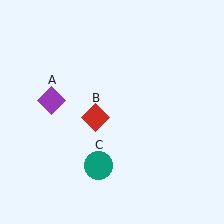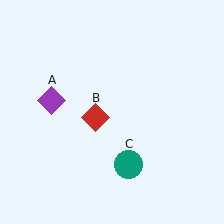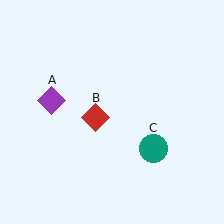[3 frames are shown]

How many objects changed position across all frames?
1 object changed position: teal circle (object C).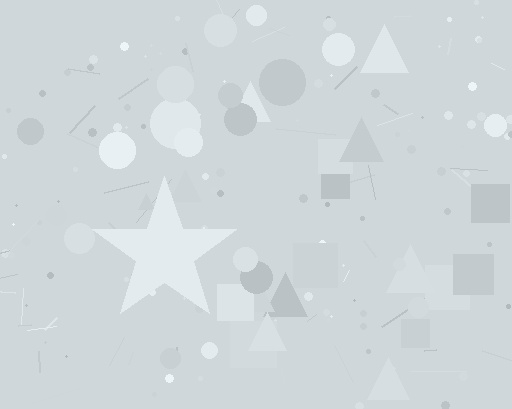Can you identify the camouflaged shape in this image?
The camouflaged shape is a star.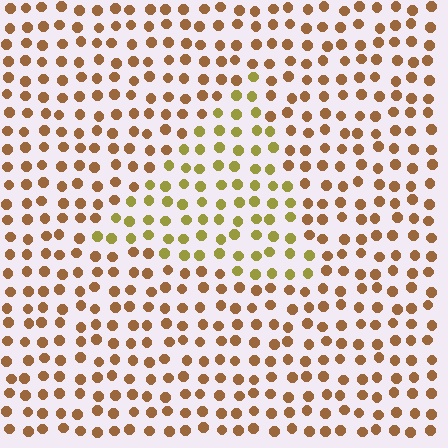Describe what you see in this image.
The image is filled with small brown elements in a uniform arrangement. A triangle-shaped region is visible where the elements are tinted to a slightly different hue, forming a subtle color boundary.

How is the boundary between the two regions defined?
The boundary is defined purely by a slight shift in hue (about 35 degrees). Spacing, size, and orientation are identical on both sides.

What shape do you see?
I see a triangle.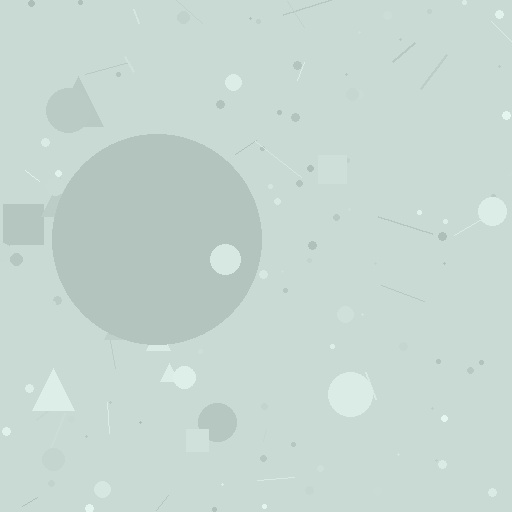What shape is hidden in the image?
A circle is hidden in the image.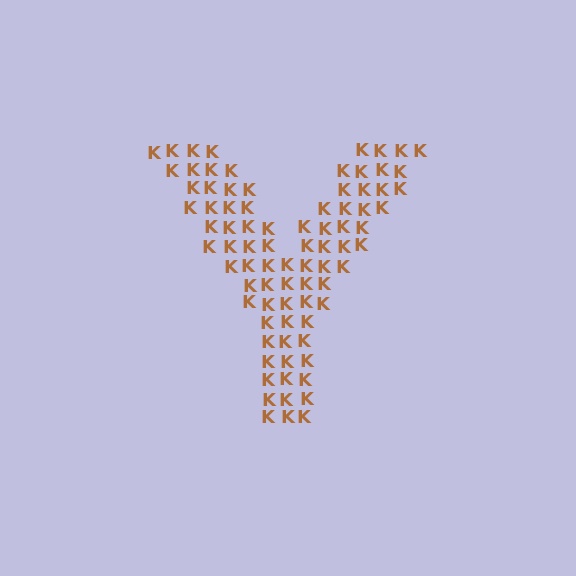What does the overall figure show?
The overall figure shows the letter Y.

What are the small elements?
The small elements are letter K's.